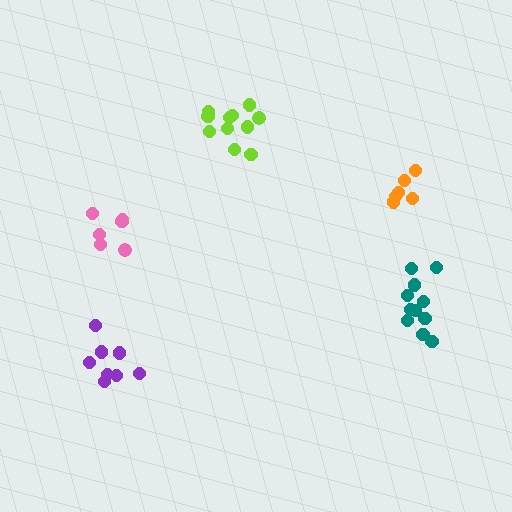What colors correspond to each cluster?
The clusters are colored: lime, teal, purple, orange, pink.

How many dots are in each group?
Group 1: 11 dots, Group 2: 11 dots, Group 3: 8 dots, Group 4: 6 dots, Group 5: 6 dots (42 total).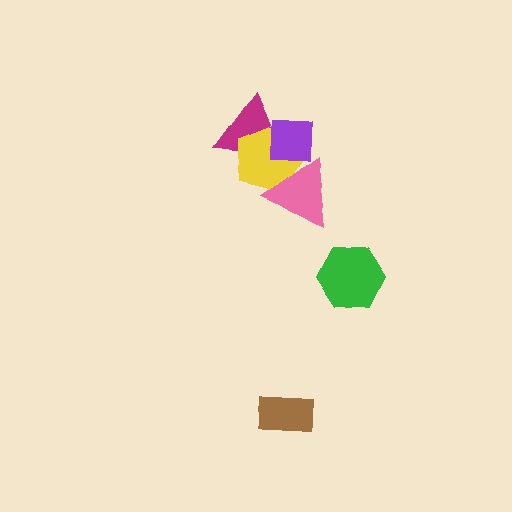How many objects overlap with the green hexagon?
0 objects overlap with the green hexagon.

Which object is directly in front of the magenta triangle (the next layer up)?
The yellow pentagon is directly in front of the magenta triangle.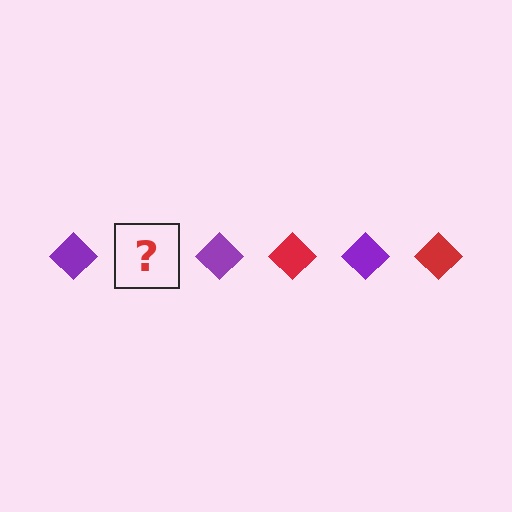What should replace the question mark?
The question mark should be replaced with a red diamond.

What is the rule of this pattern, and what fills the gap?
The rule is that the pattern cycles through purple, red diamonds. The gap should be filled with a red diamond.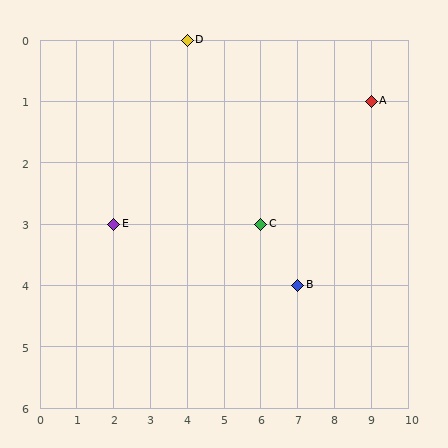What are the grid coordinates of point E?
Point E is at grid coordinates (2, 3).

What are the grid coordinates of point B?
Point B is at grid coordinates (7, 4).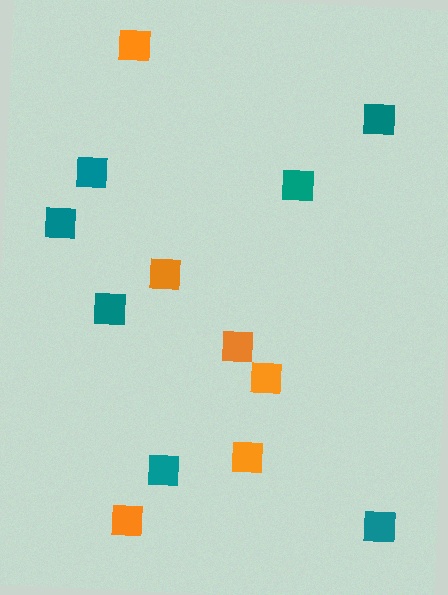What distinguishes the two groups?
There are 2 groups: one group of orange squares (6) and one group of teal squares (7).